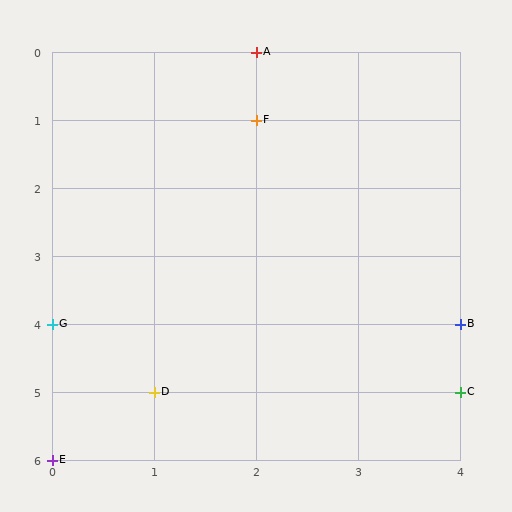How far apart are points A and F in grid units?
Points A and F are 1 row apart.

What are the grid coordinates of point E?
Point E is at grid coordinates (0, 6).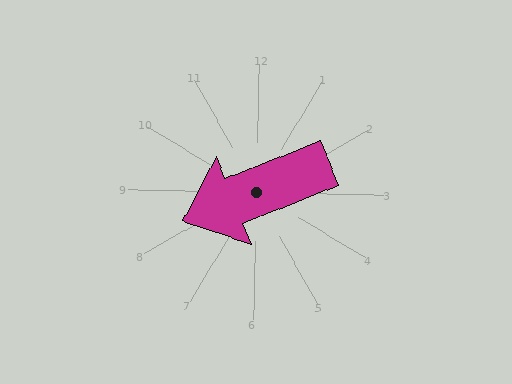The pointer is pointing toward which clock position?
Roughly 8 o'clock.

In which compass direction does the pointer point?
Southwest.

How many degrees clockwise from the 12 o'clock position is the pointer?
Approximately 247 degrees.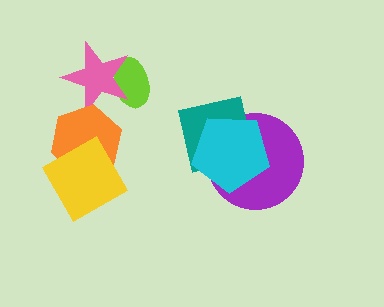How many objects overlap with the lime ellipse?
1 object overlaps with the lime ellipse.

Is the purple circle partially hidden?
Yes, it is partially covered by another shape.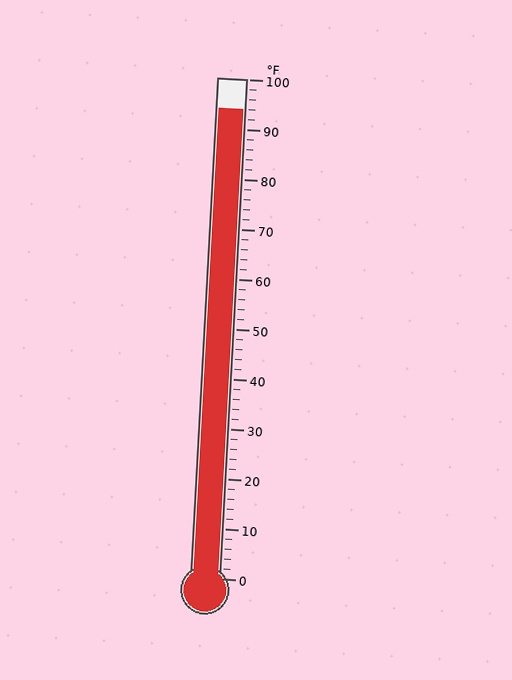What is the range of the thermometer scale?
The thermometer scale ranges from 0°F to 100°F.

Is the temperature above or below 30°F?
The temperature is above 30°F.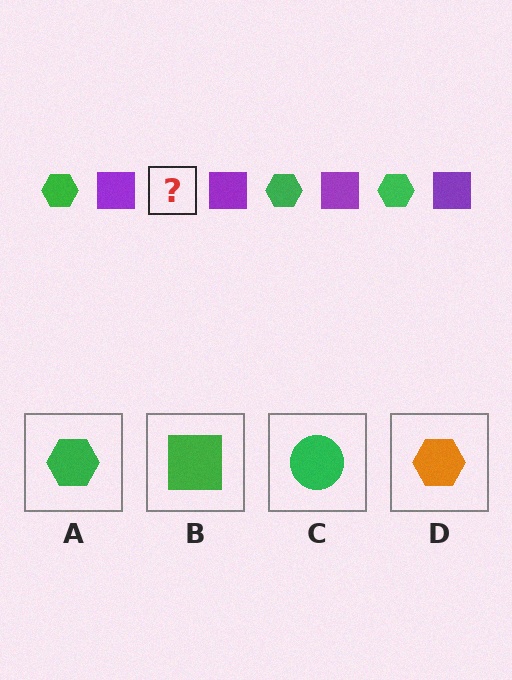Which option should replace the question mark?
Option A.